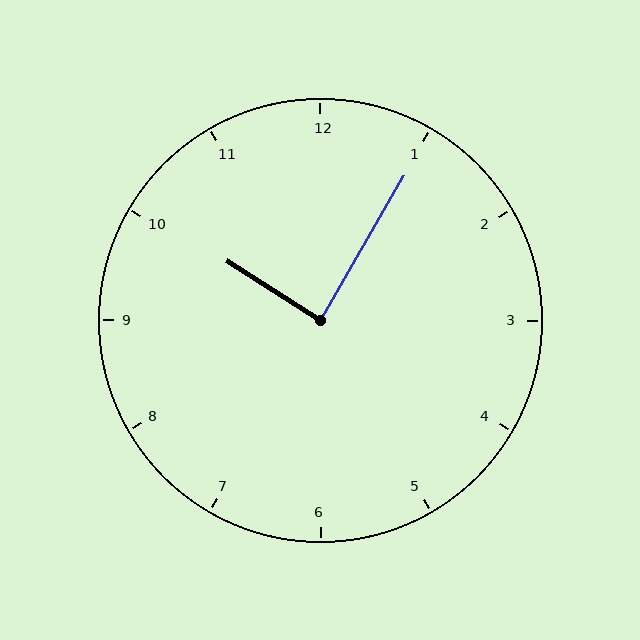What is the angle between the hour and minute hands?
Approximately 88 degrees.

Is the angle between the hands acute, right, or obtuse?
It is right.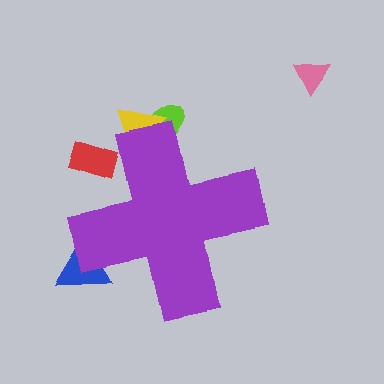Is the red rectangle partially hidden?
Yes, the red rectangle is partially hidden behind the purple cross.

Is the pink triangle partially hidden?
No, the pink triangle is fully visible.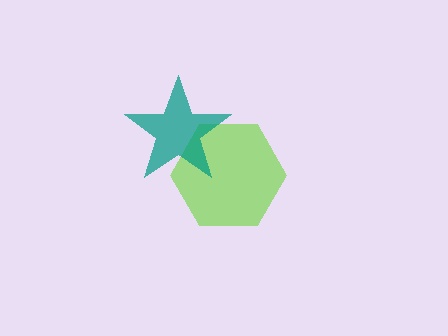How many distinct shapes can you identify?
There are 2 distinct shapes: a lime hexagon, a teal star.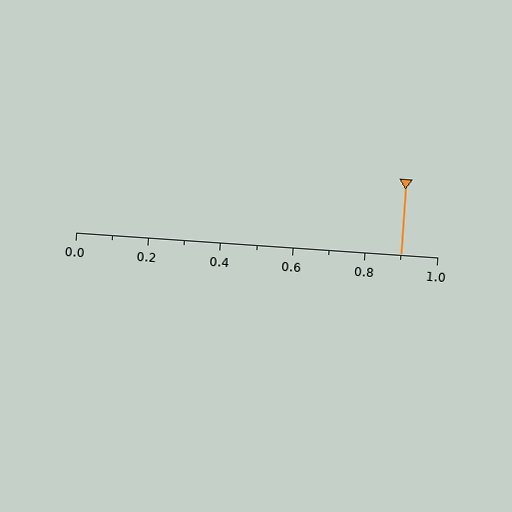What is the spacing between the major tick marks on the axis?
The major ticks are spaced 0.2 apart.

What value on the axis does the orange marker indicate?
The marker indicates approximately 0.9.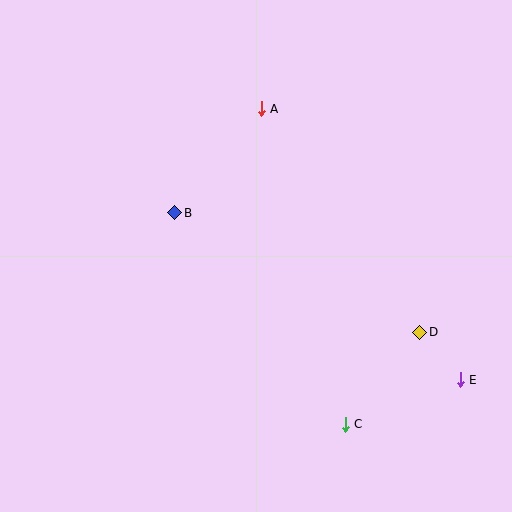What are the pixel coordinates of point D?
Point D is at (420, 332).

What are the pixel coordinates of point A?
Point A is at (261, 109).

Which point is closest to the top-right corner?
Point A is closest to the top-right corner.